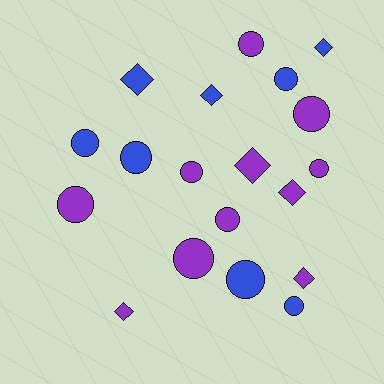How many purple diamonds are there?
There are 4 purple diamonds.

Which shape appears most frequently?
Circle, with 12 objects.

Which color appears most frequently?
Purple, with 11 objects.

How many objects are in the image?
There are 19 objects.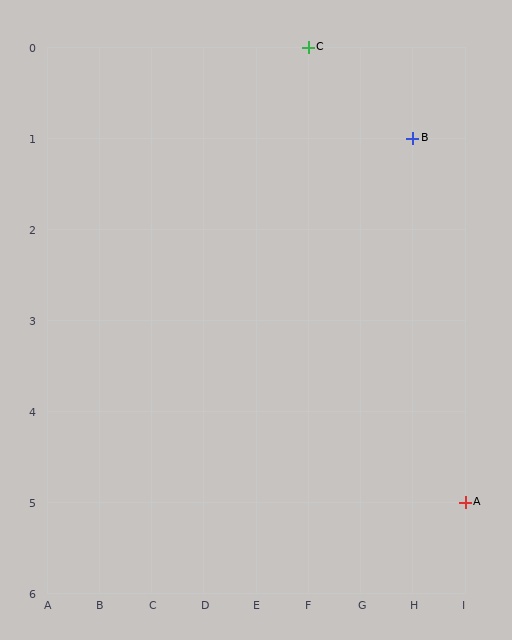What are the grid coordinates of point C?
Point C is at grid coordinates (F, 0).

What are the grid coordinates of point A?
Point A is at grid coordinates (I, 5).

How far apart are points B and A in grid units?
Points B and A are 1 column and 4 rows apart (about 4.1 grid units diagonally).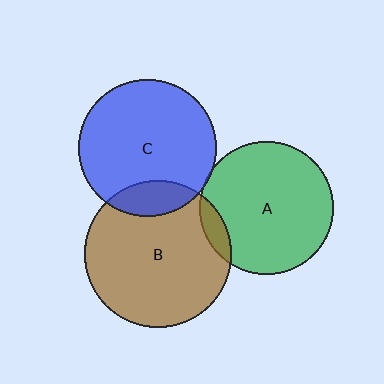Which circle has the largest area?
Circle B (brown).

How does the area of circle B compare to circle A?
Approximately 1.2 times.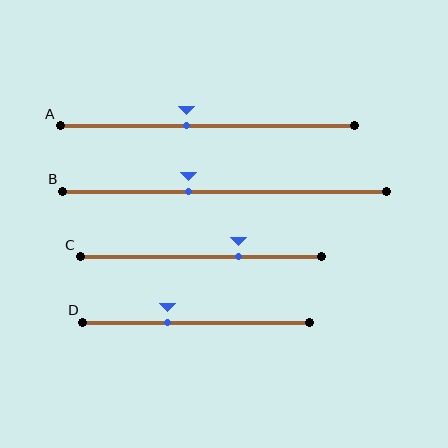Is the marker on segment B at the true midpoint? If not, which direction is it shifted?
No, the marker on segment B is shifted to the left by about 11% of the segment length.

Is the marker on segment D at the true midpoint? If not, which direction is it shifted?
No, the marker on segment D is shifted to the left by about 13% of the segment length.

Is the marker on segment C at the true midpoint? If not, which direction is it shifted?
No, the marker on segment C is shifted to the right by about 15% of the segment length.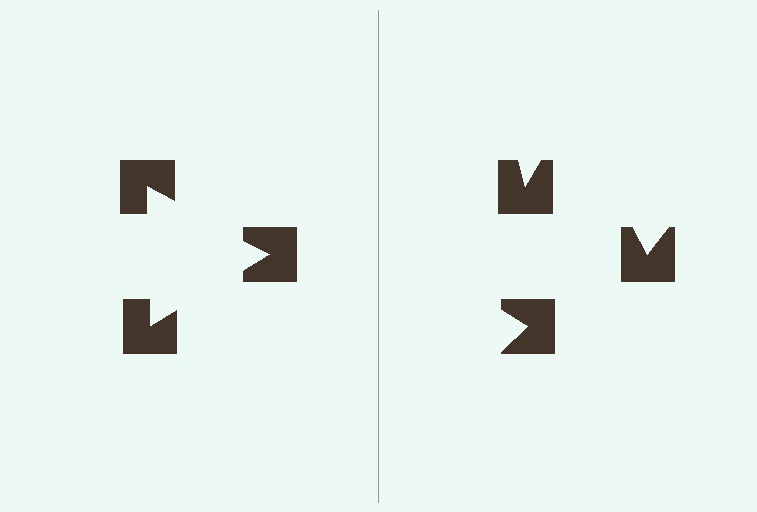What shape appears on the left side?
An illusory triangle.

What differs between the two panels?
The notched squares are positioned identically on both sides; only the wedge orientations differ. On the left they align to a triangle; on the right they are misaligned.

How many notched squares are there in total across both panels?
6 — 3 on each side.